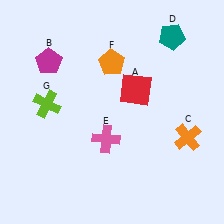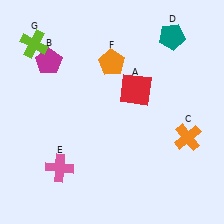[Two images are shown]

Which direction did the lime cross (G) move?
The lime cross (G) moved up.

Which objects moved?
The objects that moved are: the pink cross (E), the lime cross (G).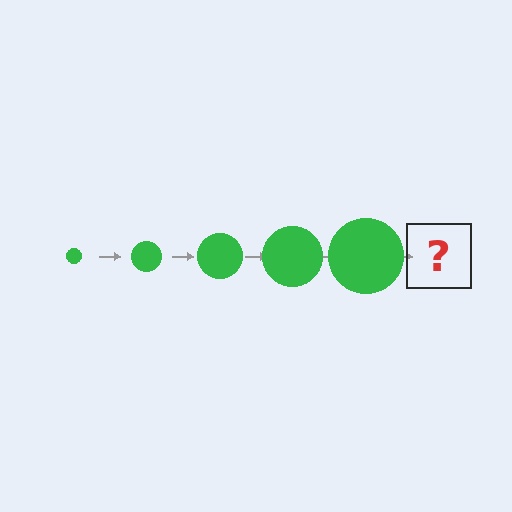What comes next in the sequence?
The next element should be a green circle, larger than the previous one.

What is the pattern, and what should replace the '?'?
The pattern is that the circle gets progressively larger each step. The '?' should be a green circle, larger than the previous one.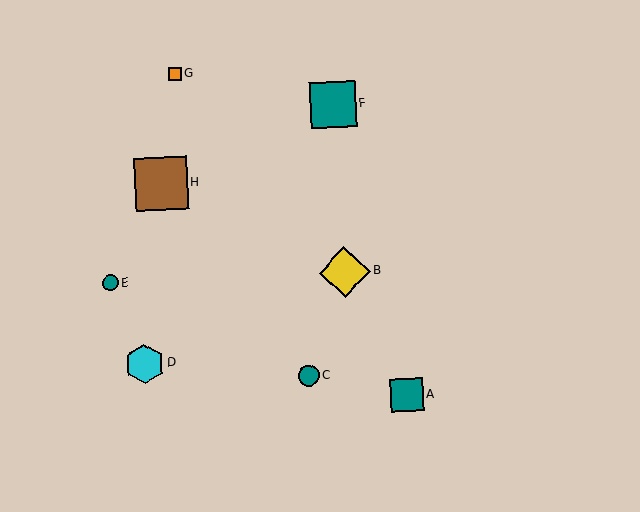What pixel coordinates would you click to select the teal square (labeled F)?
Click at (333, 105) to select the teal square F.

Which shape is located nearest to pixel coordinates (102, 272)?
The teal circle (labeled E) at (111, 283) is nearest to that location.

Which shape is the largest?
The brown square (labeled H) is the largest.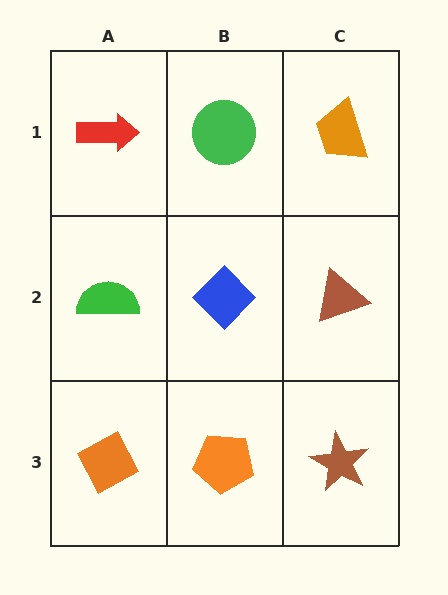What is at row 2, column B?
A blue diamond.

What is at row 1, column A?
A red arrow.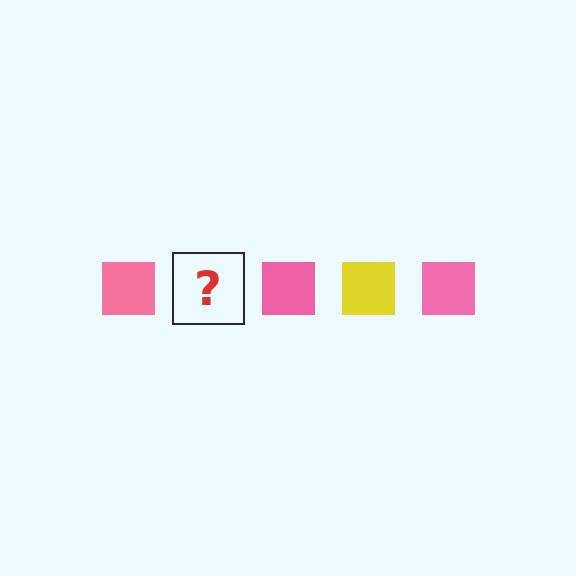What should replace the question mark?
The question mark should be replaced with a yellow square.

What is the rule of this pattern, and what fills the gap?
The rule is that the pattern cycles through pink, yellow squares. The gap should be filled with a yellow square.